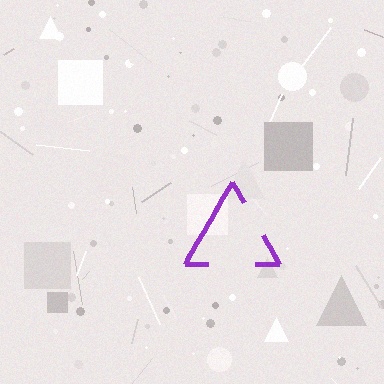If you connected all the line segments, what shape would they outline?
They would outline a triangle.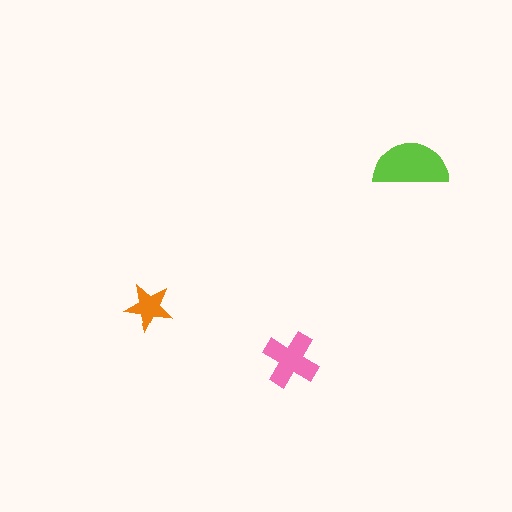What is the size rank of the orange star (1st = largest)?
3rd.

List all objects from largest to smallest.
The lime semicircle, the pink cross, the orange star.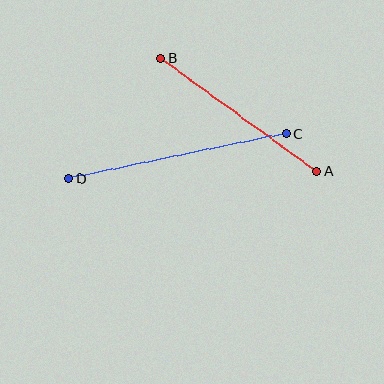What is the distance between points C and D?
The distance is approximately 222 pixels.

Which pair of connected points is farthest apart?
Points C and D are farthest apart.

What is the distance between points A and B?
The distance is approximately 192 pixels.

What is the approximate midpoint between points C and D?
The midpoint is at approximately (178, 156) pixels.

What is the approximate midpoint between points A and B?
The midpoint is at approximately (239, 115) pixels.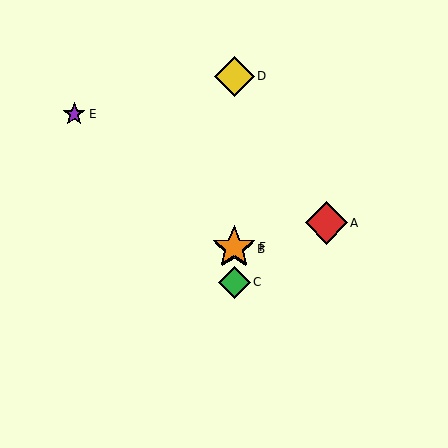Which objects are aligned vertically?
Objects B, C, D, F are aligned vertically.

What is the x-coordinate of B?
Object B is at x≈234.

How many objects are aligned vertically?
4 objects (B, C, D, F) are aligned vertically.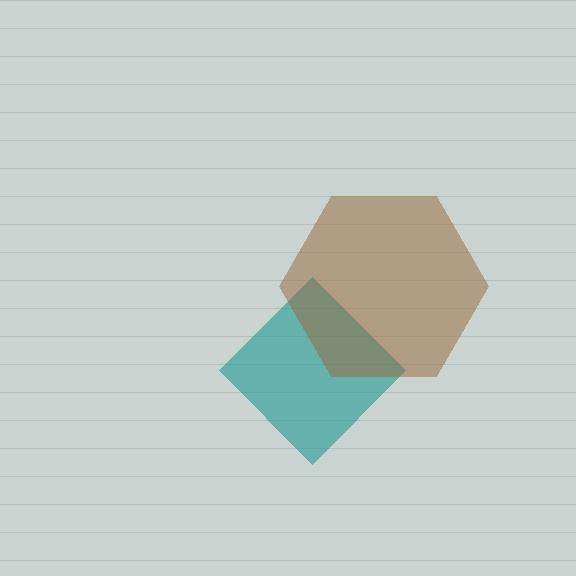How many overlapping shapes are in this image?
There are 2 overlapping shapes in the image.